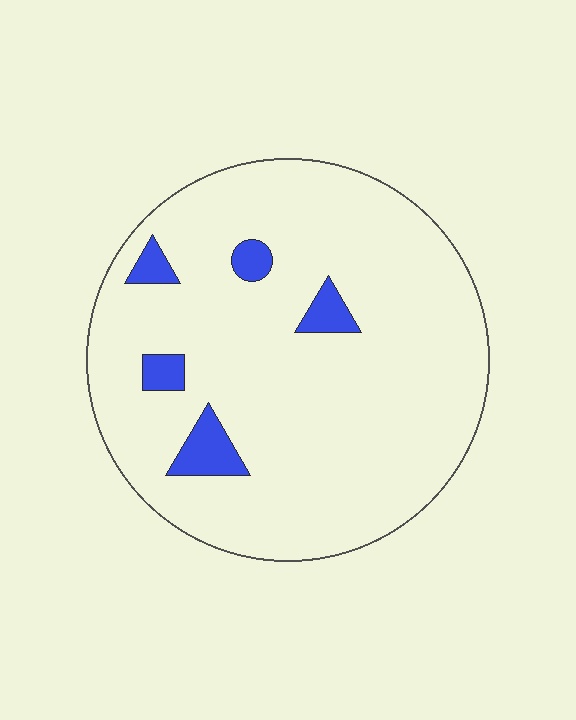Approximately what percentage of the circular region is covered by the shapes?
Approximately 10%.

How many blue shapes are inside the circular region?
5.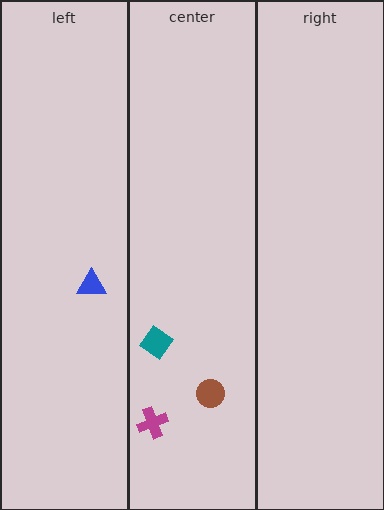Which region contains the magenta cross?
The center region.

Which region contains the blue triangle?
The left region.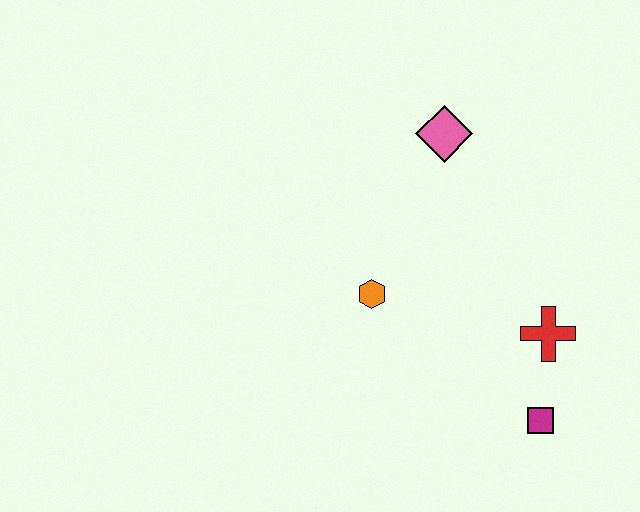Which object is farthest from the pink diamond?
The magenta square is farthest from the pink diamond.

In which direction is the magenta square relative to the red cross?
The magenta square is below the red cross.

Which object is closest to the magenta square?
The red cross is closest to the magenta square.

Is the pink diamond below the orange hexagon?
No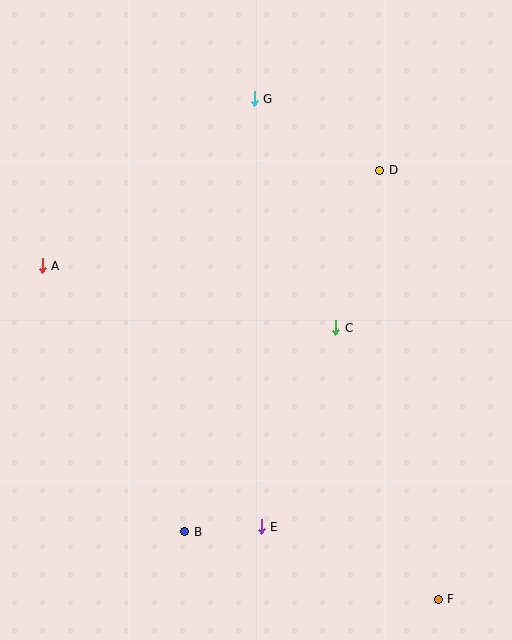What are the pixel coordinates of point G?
Point G is at (254, 99).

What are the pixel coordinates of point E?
Point E is at (261, 527).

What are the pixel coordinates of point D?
Point D is at (380, 170).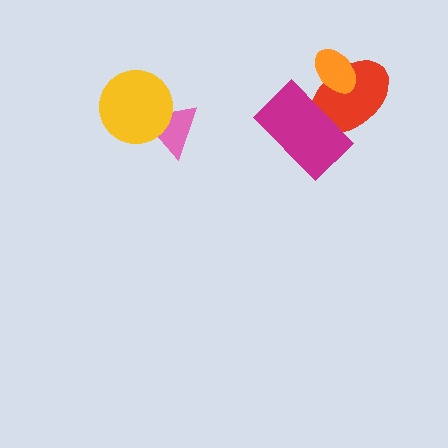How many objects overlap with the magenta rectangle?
1 object overlaps with the magenta rectangle.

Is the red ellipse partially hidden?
Yes, it is partially covered by another shape.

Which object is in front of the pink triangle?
The yellow circle is in front of the pink triangle.